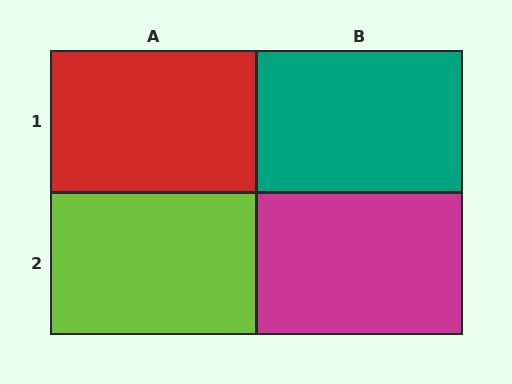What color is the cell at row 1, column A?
Red.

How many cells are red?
1 cell is red.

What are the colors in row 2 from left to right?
Lime, magenta.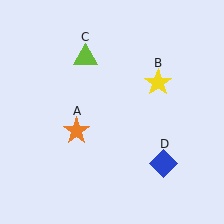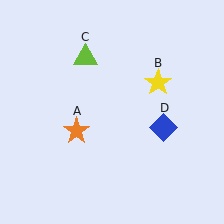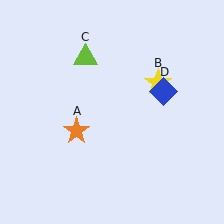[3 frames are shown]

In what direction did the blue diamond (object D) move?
The blue diamond (object D) moved up.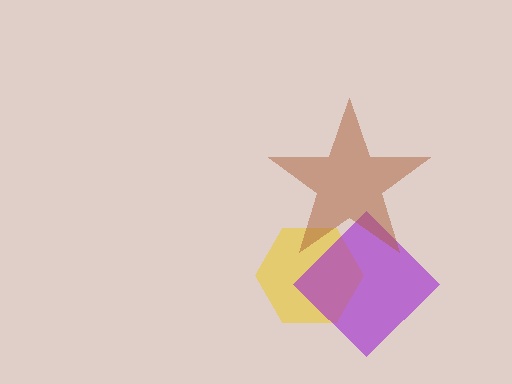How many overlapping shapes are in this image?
There are 3 overlapping shapes in the image.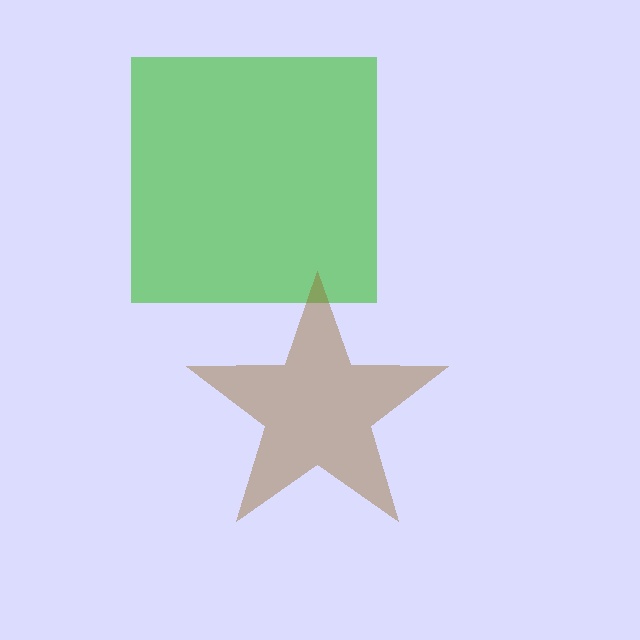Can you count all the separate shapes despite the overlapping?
Yes, there are 2 separate shapes.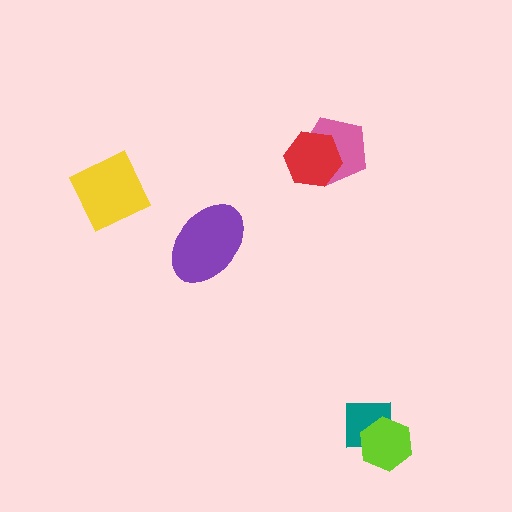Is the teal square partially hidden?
Yes, it is partially covered by another shape.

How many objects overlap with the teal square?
1 object overlaps with the teal square.